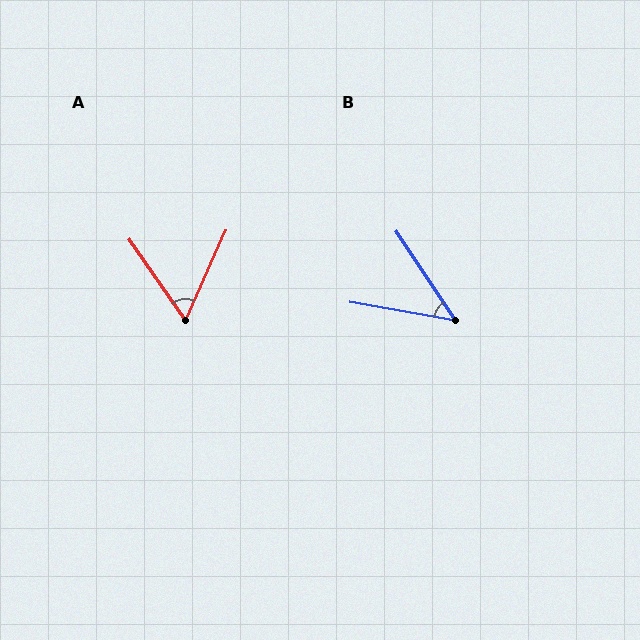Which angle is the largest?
A, at approximately 59 degrees.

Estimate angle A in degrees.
Approximately 59 degrees.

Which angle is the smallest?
B, at approximately 47 degrees.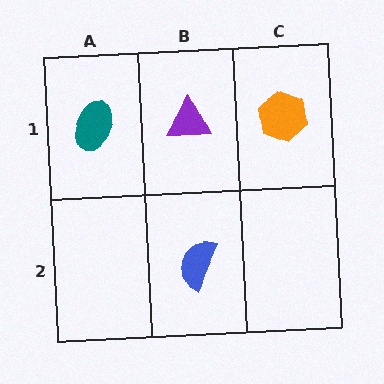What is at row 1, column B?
A purple triangle.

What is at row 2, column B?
A blue semicircle.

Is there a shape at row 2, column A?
No, that cell is empty.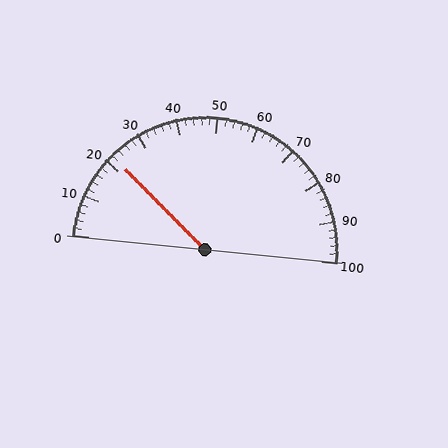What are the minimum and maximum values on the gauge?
The gauge ranges from 0 to 100.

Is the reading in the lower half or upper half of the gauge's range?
The reading is in the lower half of the range (0 to 100).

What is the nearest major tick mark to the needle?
The nearest major tick mark is 20.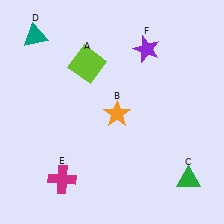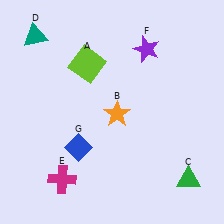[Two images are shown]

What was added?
A blue diamond (G) was added in Image 2.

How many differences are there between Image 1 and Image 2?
There is 1 difference between the two images.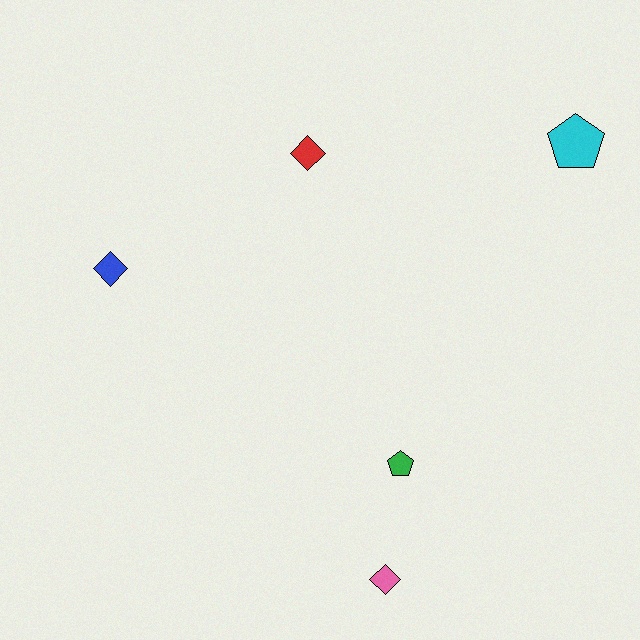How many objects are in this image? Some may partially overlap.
There are 5 objects.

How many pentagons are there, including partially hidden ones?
There are 2 pentagons.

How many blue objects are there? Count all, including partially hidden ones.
There is 1 blue object.